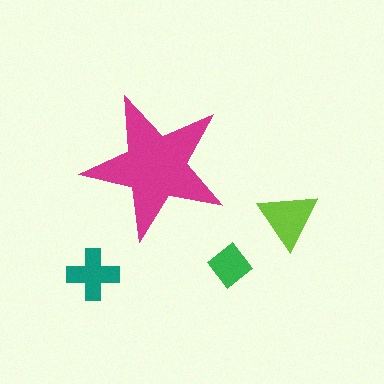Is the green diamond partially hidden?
No, the green diamond is fully visible.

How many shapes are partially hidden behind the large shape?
0 shapes are partially hidden.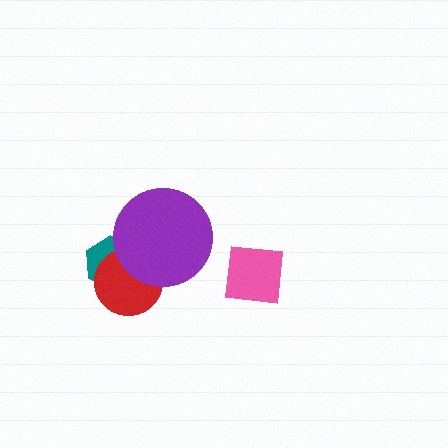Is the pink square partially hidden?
No, no other shape covers it.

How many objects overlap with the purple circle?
2 objects overlap with the purple circle.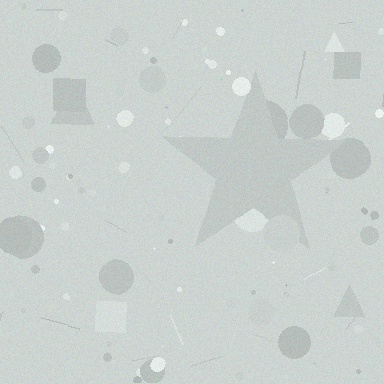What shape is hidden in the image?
A star is hidden in the image.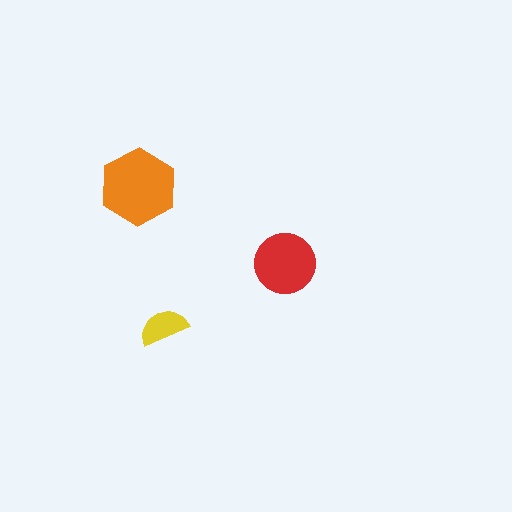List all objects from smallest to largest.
The yellow semicircle, the red circle, the orange hexagon.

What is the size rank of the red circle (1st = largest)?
2nd.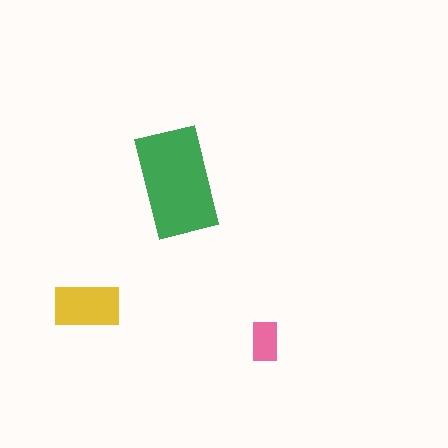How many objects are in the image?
There are 3 objects in the image.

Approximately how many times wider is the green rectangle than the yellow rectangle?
About 1.5 times wider.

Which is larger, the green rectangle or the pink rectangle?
The green one.